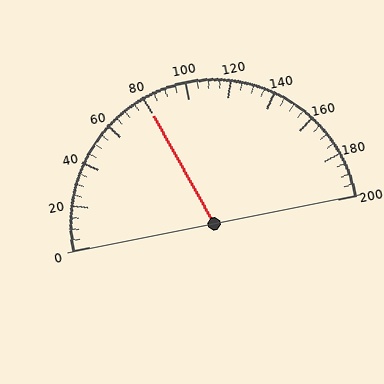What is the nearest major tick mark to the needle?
The nearest major tick mark is 80.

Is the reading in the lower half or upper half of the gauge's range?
The reading is in the lower half of the range (0 to 200).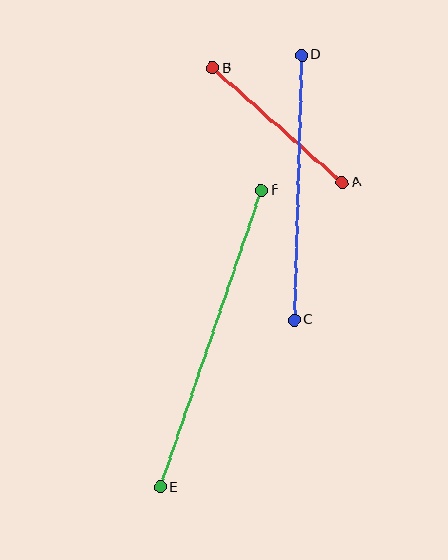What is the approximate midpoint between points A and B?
The midpoint is at approximately (277, 125) pixels.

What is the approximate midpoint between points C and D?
The midpoint is at approximately (298, 188) pixels.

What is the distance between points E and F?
The distance is approximately 314 pixels.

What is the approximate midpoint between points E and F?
The midpoint is at approximately (211, 339) pixels.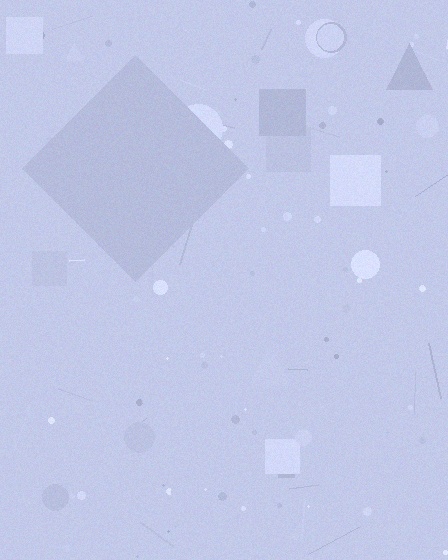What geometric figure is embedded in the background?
A diamond is embedded in the background.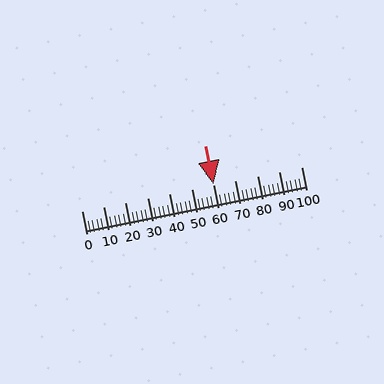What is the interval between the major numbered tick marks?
The major tick marks are spaced 10 units apart.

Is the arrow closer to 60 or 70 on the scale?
The arrow is closer to 60.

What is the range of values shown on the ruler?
The ruler shows values from 0 to 100.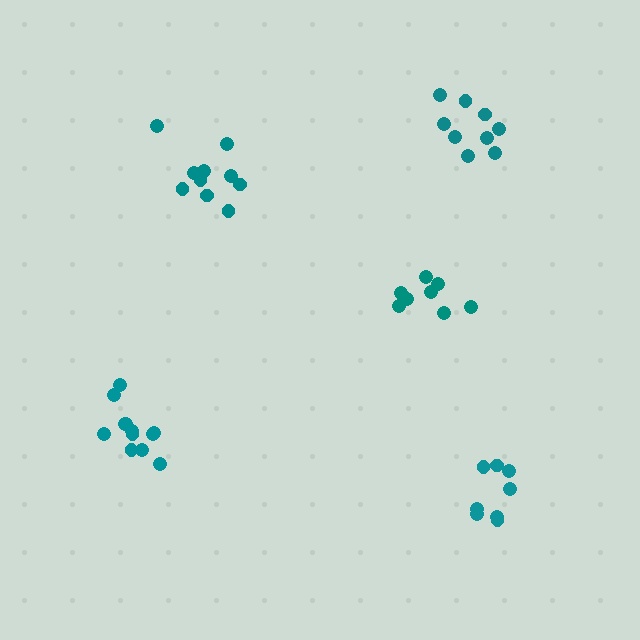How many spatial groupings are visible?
There are 5 spatial groupings.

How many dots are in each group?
Group 1: 8 dots, Group 2: 9 dots, Group 3: 8 dots, Group 4: 10 dots, Group 5: 12 dots (47 total).